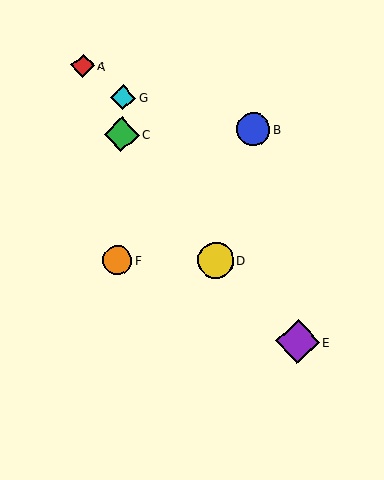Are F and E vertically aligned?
No, F is at x≈117 and E is at x≈298.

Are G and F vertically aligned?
Yes, both are at x≈123.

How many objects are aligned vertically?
3 objects (C, F, G) are aligned vertically.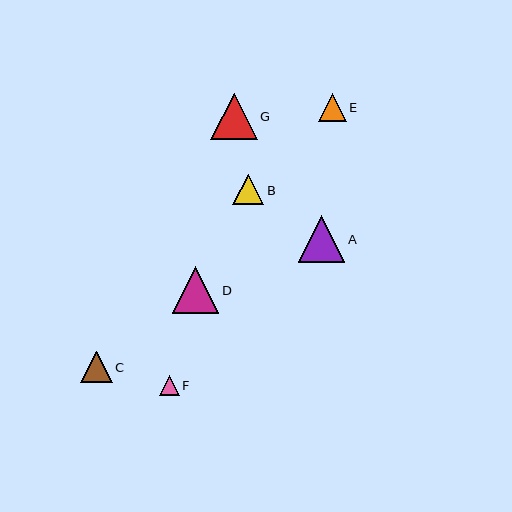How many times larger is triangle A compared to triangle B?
Triangle A is approximately 1.5 times the size of triangle B.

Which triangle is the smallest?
Triangle F is the smallest with a size of approximately 20 pixels.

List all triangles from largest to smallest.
From largest to smallest: A, D, G, C, B, E, F.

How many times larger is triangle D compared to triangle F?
Triangle D is approximately 2.3 times the size of triangle F.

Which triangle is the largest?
Triangle A is the largest with a size of approximately 47 pixels.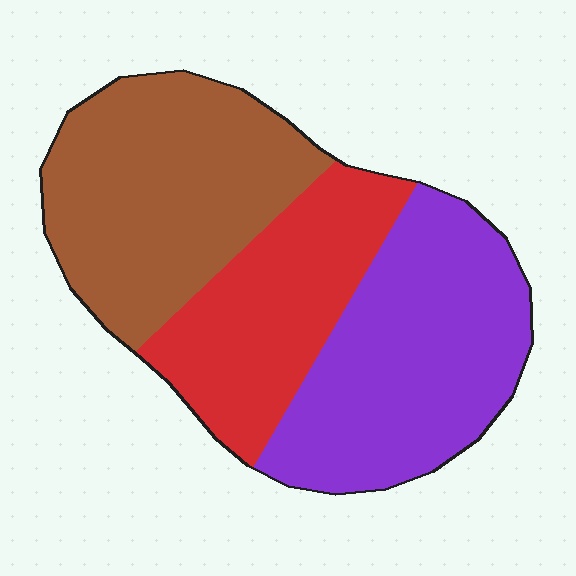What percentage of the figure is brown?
Brown covers 36% of the figure.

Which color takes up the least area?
Red, at roughly 25%.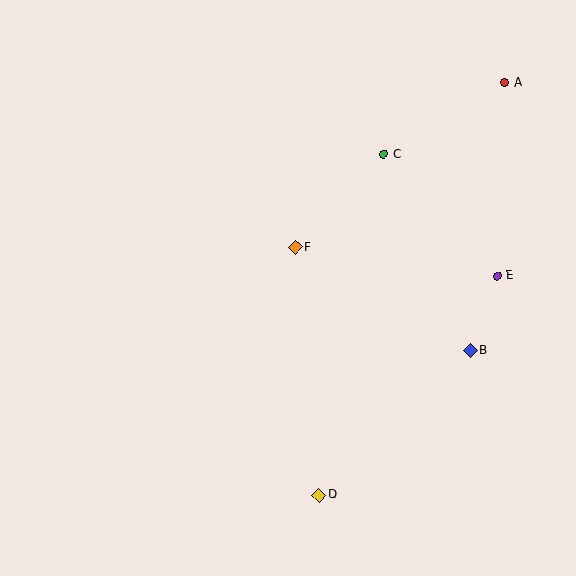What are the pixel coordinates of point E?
Point E is at (497, 276).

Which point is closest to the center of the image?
Point F at (295, 247) is closest to the center.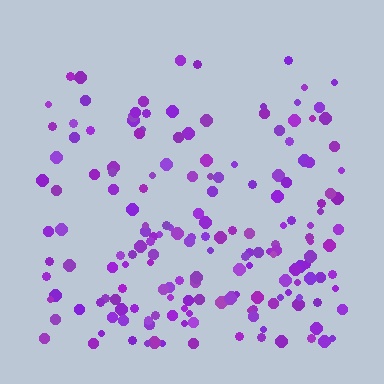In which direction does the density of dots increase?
From top to bottom, with the bottom side densest.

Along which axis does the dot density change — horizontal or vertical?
Vertical.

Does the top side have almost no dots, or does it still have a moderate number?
Still a moderate number, just noticeably fewer than the bottom.